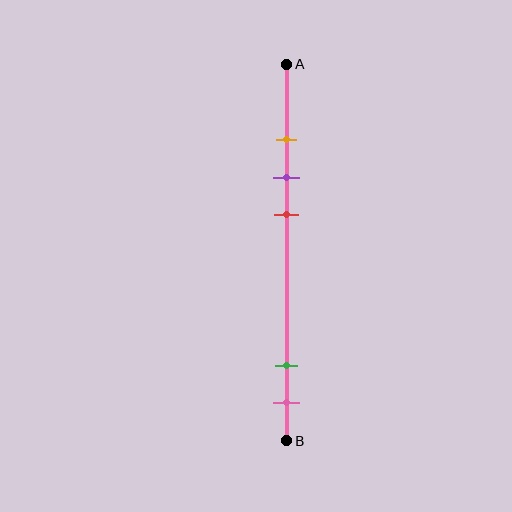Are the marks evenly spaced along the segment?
No, the marks are not evenly spaced.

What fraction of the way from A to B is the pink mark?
The pink mark is approximately 90% (0.9) of the way from A to B.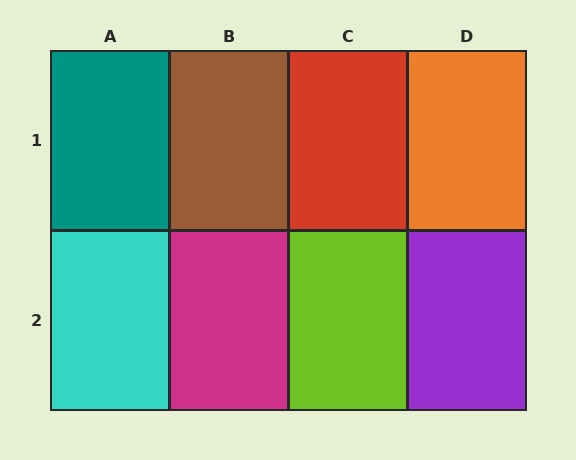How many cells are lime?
1 cell is lime.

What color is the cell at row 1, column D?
Orange.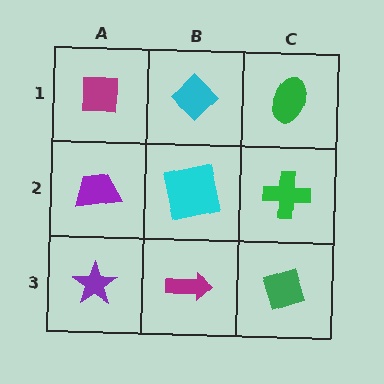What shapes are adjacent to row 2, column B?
A cyan diamond (row 1, column B), a magenta arrow (row 3, column B), a purple trapezoid (row 2, column A), a green cross (row 2, column C).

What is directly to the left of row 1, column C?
A cyan diamond.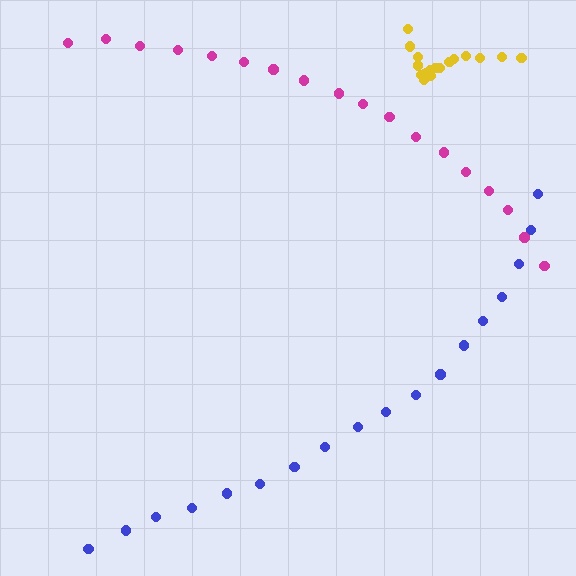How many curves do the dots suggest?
There are 3 distinct paths.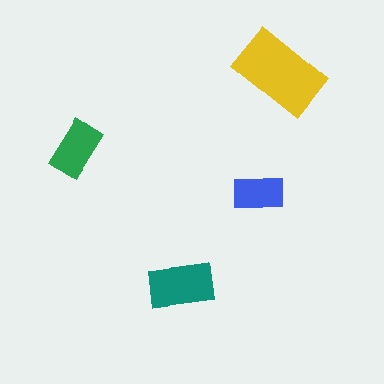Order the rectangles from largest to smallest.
the yellow one, the teal one, the green one, the blue one.